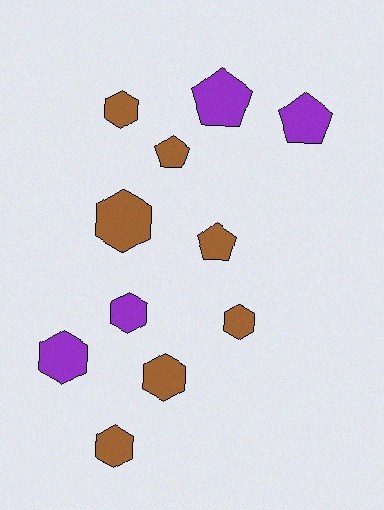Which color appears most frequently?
Brown, with 7 objects.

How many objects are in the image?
There are 11 objects.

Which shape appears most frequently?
Hexagon, with 7 objects.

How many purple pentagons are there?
There are 2 purple pentagons.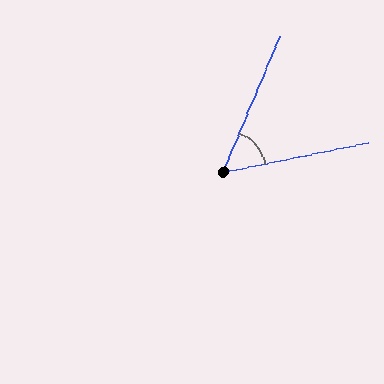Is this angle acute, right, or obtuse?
It is acute.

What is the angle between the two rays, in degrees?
Approximately 56 degrees.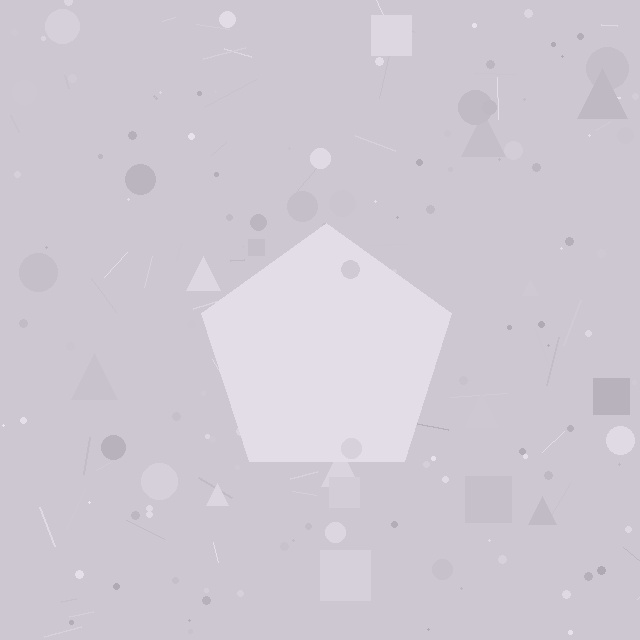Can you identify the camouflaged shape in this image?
The camouflaged shape is a pentagon.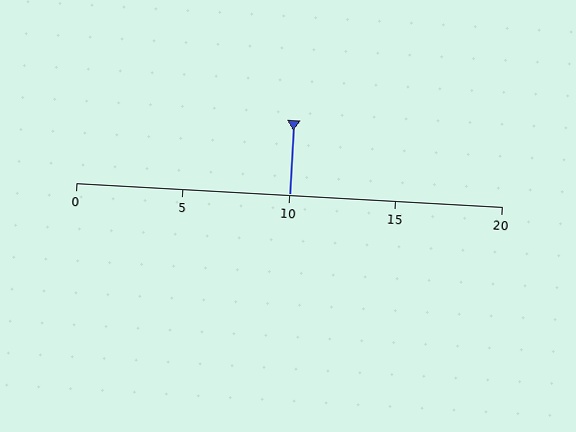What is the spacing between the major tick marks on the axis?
The major ticks are spaced 5 apart.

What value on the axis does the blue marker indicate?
The marker indicates approximately 10.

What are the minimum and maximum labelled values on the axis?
The axis runs from 0 to 20.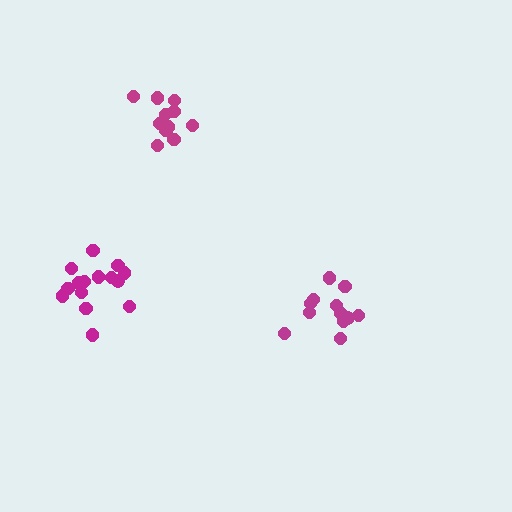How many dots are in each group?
Group 1: 16 dots, Group 2: 12 dots, Group 3: 11 dots (39 total).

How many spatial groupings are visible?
There are 3 spatial groupings.